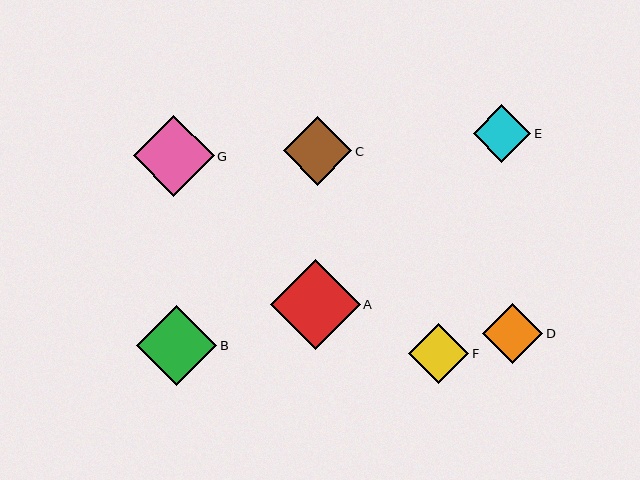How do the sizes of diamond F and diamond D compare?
Diamond F and diamond D are approximately the same size.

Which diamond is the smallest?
Diamond E is the smallest with a size of approximately 57 pixels.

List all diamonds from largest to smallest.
From largest to smallest: A, G, B, C, F, D, E.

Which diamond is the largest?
Diamond A is the largest with a size of approximately 90 pixels.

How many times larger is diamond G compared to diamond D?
Diamond G is approximately 1.3 times the size of diamond D.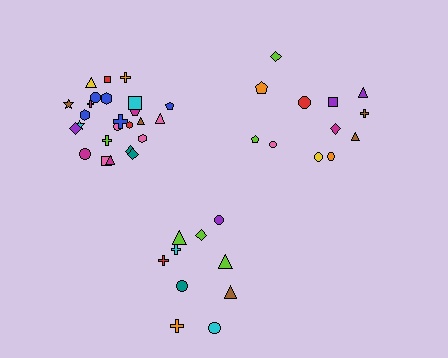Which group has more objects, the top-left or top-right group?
The top-left group.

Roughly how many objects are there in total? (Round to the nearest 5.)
Roughly 45 objects in total.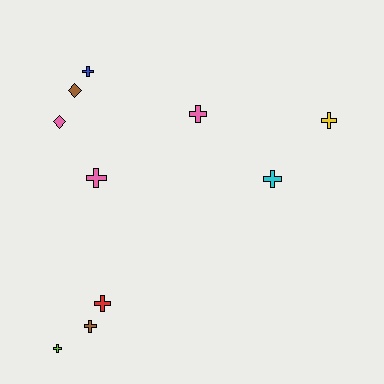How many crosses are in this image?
There are 8 crosses.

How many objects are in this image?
There are 10 objects.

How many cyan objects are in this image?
There is 1 cyan object.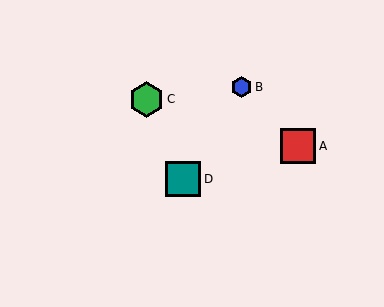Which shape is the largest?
The green hexagon (labeled C) is the largest.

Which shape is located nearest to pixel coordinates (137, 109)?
The green hexagon (labeled C) at (146, 99) is nearest to that location.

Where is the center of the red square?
The center of the red square is at (298, 146).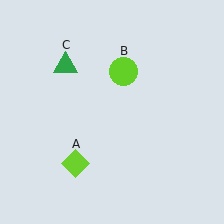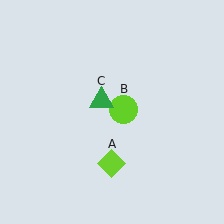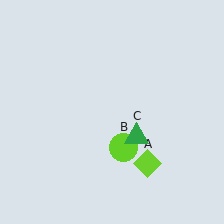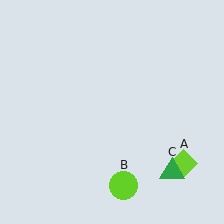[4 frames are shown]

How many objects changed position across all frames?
3 objects changed position: lime diamond (object A), lime circle (object B), green triangle (object C).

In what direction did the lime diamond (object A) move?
The lime diamond (object A) moved right.